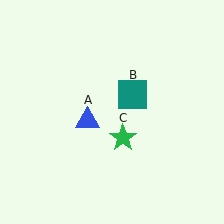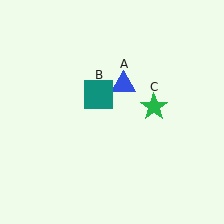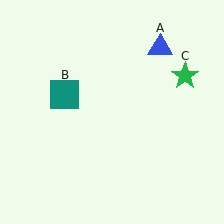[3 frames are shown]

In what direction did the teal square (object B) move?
The teal square (object B) moved left.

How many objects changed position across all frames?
3 objects changed position: blue triangle (object A), teal square (object B), green star (object C).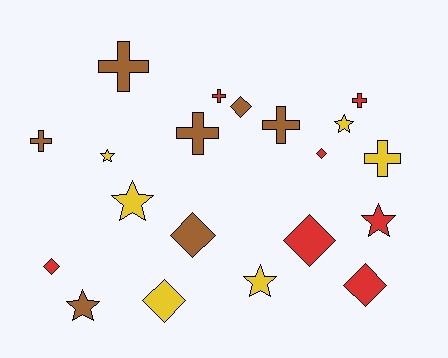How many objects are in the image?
There are 20 objects.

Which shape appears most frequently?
Diamond, with 7 objects.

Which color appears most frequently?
Red, with 7 objects.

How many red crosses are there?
There are 2 red crosses.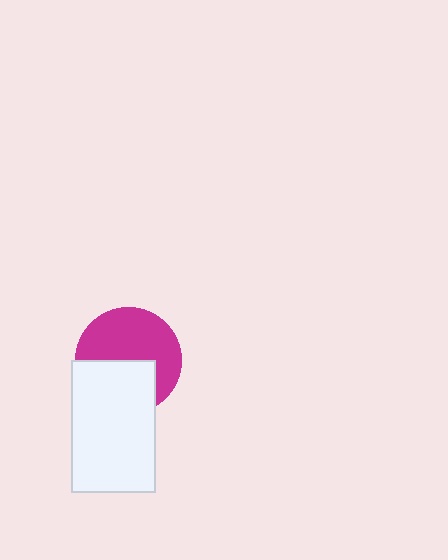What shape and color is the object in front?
The object in front is a white rectangle.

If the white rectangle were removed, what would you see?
You would see the complete magenta circle.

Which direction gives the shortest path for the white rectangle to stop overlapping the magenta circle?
Moving down gives the shortest separation.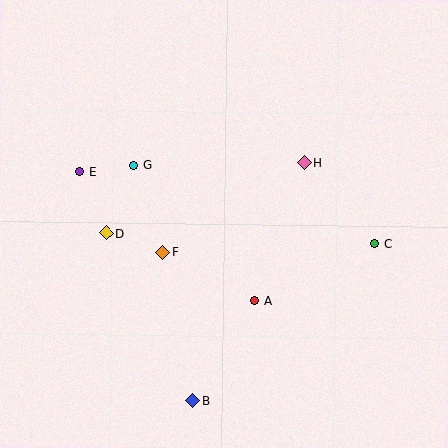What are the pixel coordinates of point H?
Point H is at (304, 163).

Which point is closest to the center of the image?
Point F at (162, 253) is closest to the center.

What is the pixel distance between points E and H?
The distance between E and H is 224 pixels.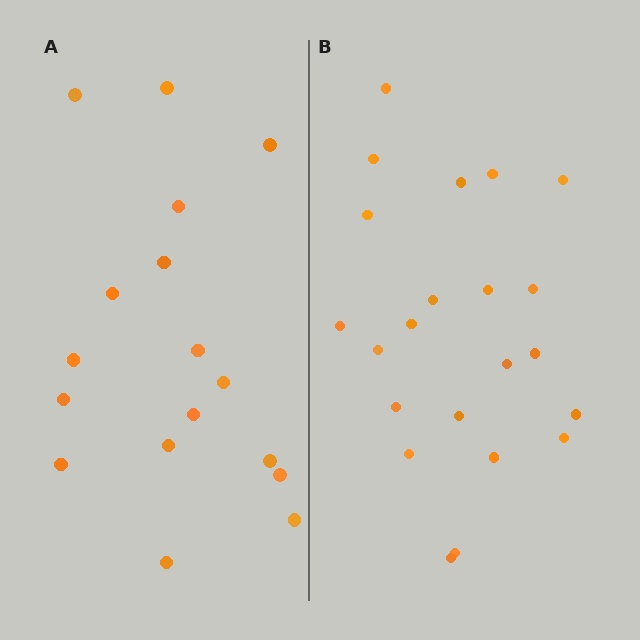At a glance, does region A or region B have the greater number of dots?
Region B (the right region) has more dots.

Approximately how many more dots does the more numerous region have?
Region B has about 5 more dots than region A.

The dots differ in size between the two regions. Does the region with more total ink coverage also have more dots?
No. Region A has more total ink coverage because its dots are larger, but region B actually contains more individual dots. Total area can be misleading — the number of items is what matters here.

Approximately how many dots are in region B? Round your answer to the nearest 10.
About 20 dots. (The exact count is 22, which rounds to 20.)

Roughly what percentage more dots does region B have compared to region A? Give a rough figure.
About 30% more.